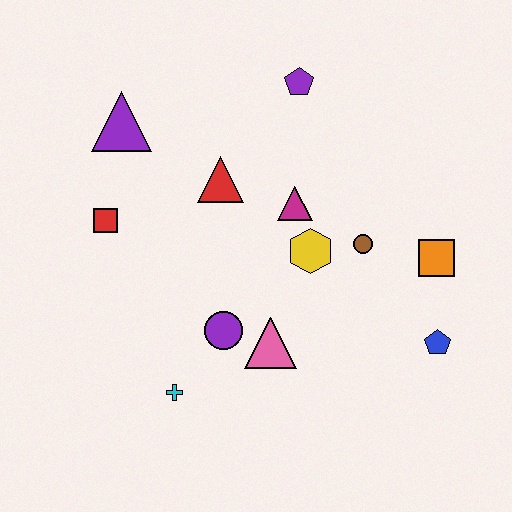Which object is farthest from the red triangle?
The blue pentagon is farthest from the red triangle.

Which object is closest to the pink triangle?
The purple circle is closest to the pink triangle.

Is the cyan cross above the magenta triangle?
No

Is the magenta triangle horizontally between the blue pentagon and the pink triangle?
Yes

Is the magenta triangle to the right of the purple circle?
Yes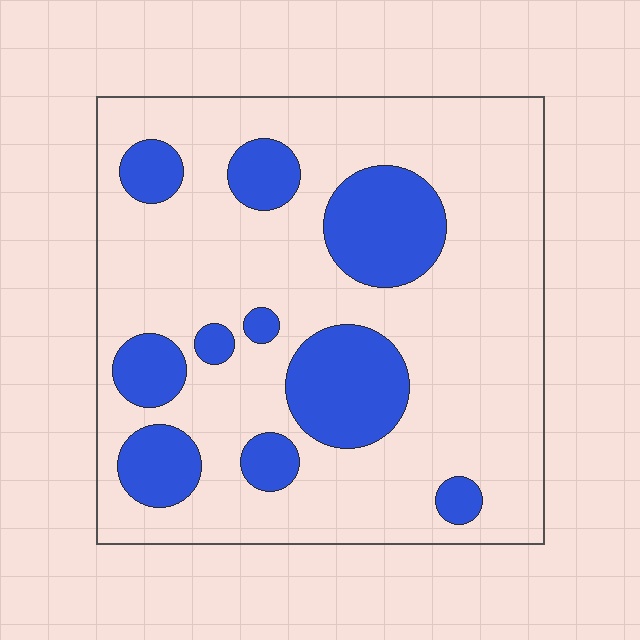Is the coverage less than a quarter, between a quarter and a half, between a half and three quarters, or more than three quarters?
Less than a quarter.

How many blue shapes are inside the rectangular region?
10.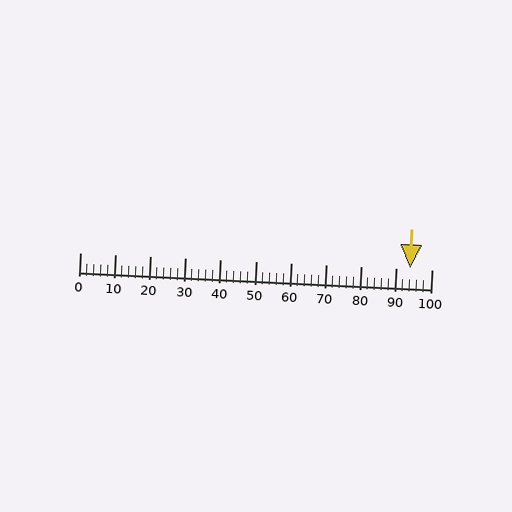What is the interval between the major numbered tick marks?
The major tick marks are spaced 10 units apart.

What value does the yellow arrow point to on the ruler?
The yellow arrow points to approximately 94.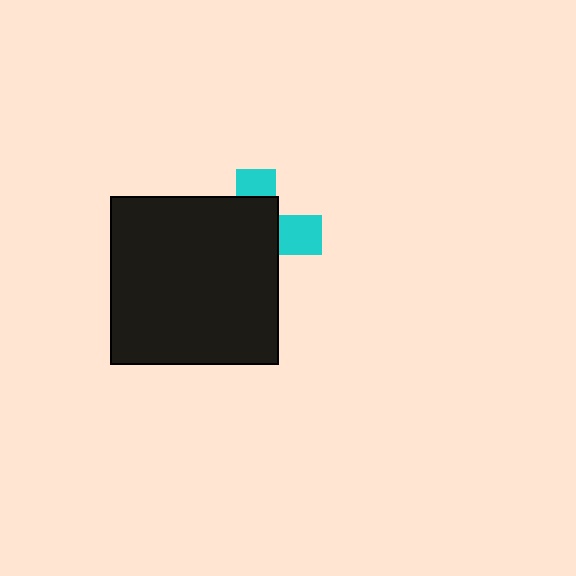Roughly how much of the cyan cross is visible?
A small part of it is visible (roughly 30%).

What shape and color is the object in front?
The object in front is a black square.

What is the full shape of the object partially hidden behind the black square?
The partially hidden object is a cyan cross.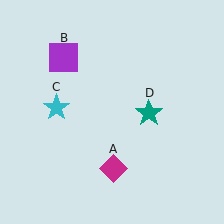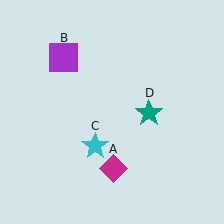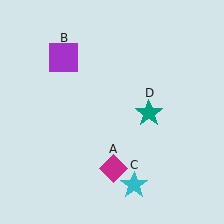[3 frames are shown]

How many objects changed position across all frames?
1 object changed position: cyan star (object C).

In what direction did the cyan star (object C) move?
The cyan star (object C) moved down and to the right.